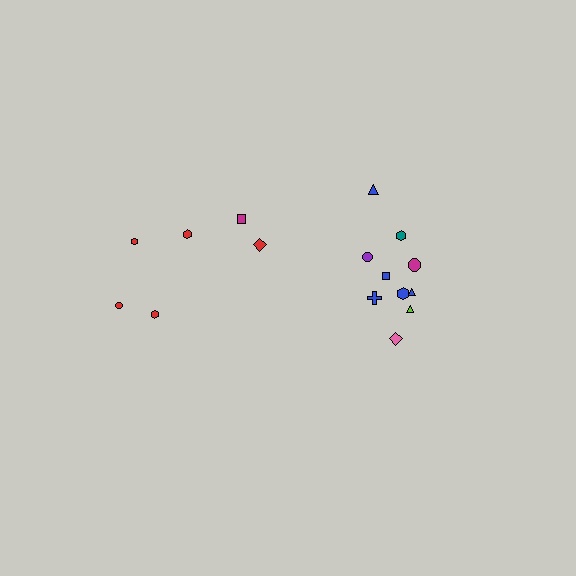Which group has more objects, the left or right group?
The right group.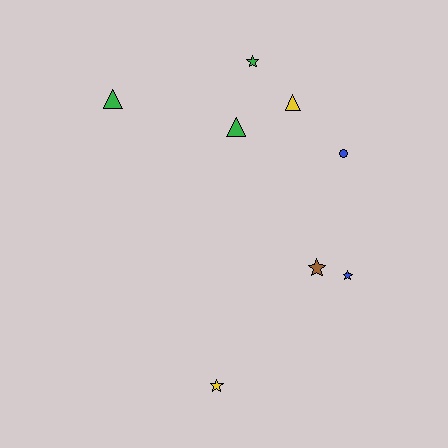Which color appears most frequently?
Green, with 3 objects.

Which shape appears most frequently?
Star, with 4 objects.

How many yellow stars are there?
There is 1 yellow star.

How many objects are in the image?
There are 8 objects.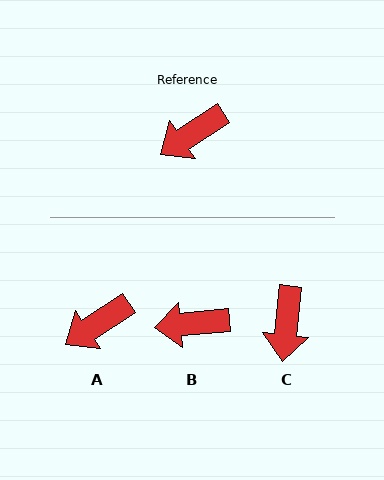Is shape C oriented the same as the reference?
No, it is off by about 50 degrees.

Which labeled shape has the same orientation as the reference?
A.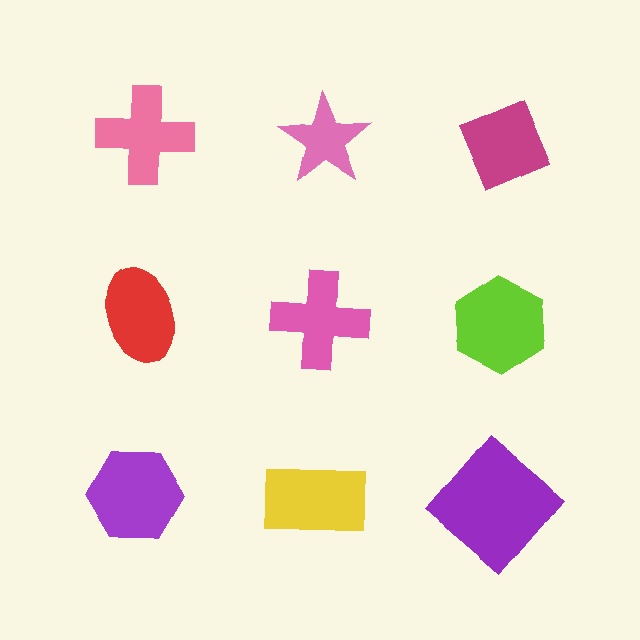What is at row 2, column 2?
A pink cross.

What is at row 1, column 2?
A pink star.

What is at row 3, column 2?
A yellow rectangle.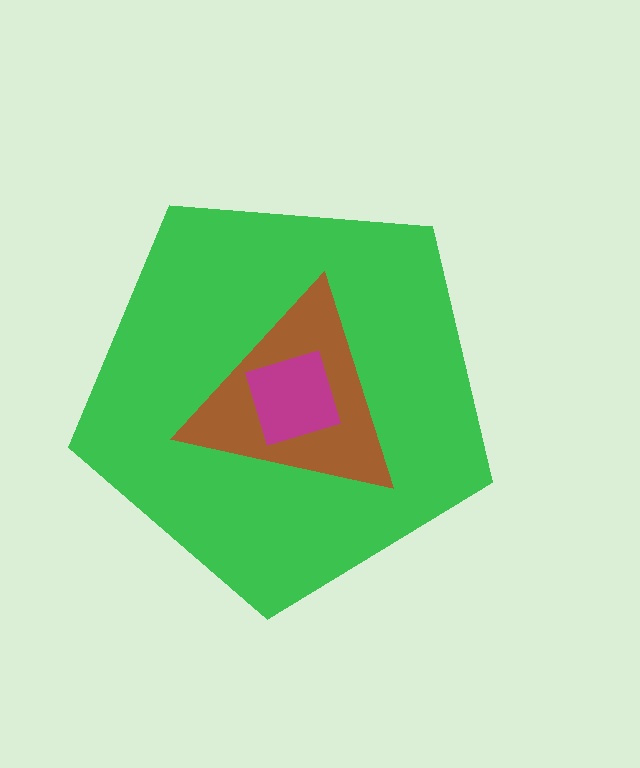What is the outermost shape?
The green pentagon.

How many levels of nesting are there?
3.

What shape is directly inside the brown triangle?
The magenta diamond.